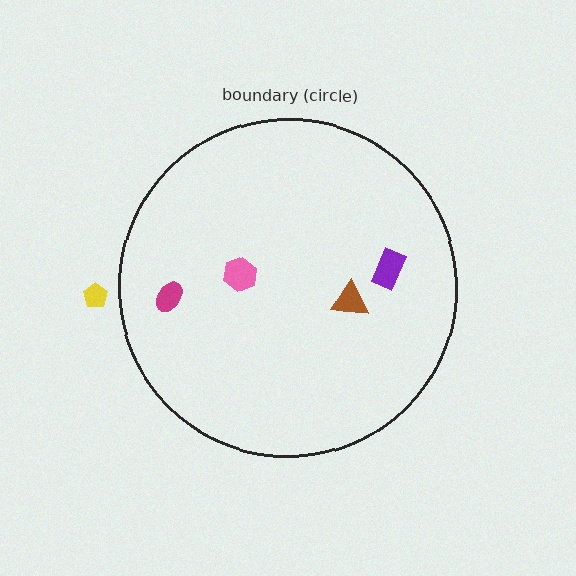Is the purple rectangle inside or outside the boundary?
Inside.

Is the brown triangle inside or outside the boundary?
Inside.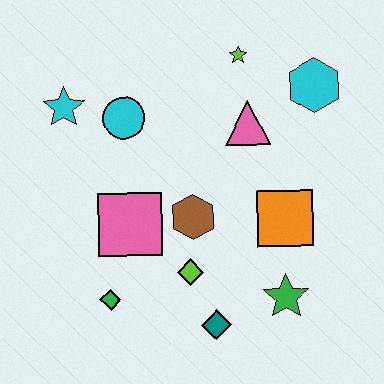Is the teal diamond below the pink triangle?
Yes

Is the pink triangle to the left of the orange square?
Yes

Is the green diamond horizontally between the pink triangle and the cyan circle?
No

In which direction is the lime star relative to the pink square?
The lime star is above the pink square.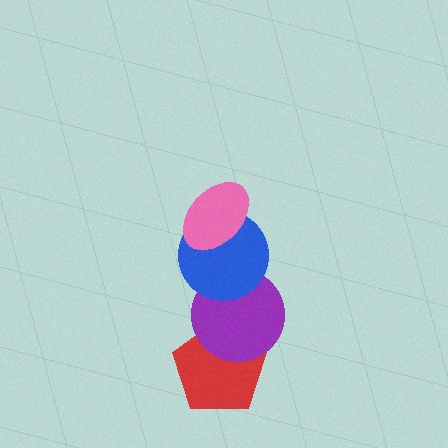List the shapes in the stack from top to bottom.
From top to bottom: the pink ellipse, the blue circle, the purple circle, the red pentagon.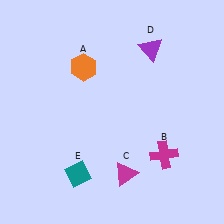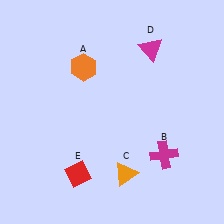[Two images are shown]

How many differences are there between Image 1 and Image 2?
There are 3 differences between the two images.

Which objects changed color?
C changed from magenta to orange. D changed from purple to magenta. E changed from teal to red.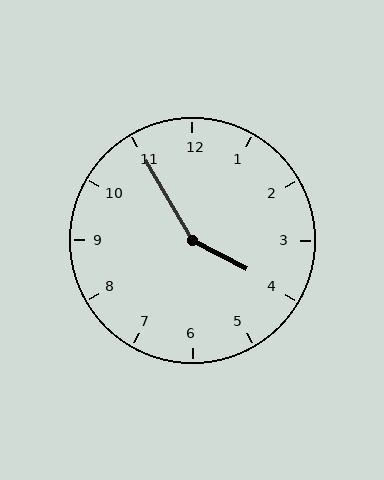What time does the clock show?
3:55.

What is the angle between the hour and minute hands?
Approximately 148 degrees.